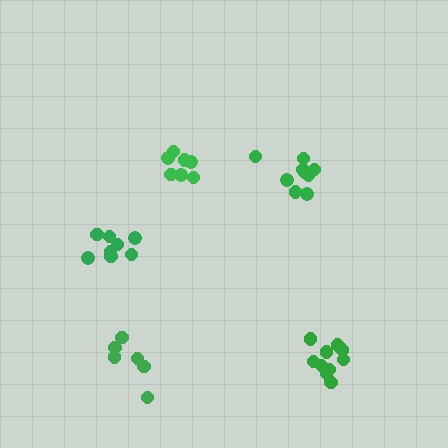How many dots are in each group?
Group 1: 9 dots, Group 2: 10 dots, Group 3: 7 dots, Group 4: 6 dots, Group 5: 9 dots (41 total).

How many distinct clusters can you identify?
There are 5 distinct clusters.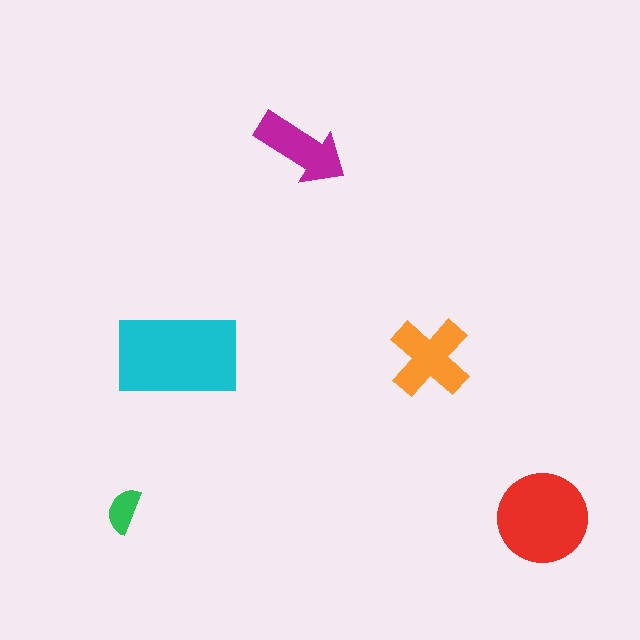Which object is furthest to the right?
The red circle is rightmost.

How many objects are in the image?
There are 5 objects in the image.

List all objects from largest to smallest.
The cyan rectangle, the red circle, the orange cross, the magenta arrow, the green semicircle.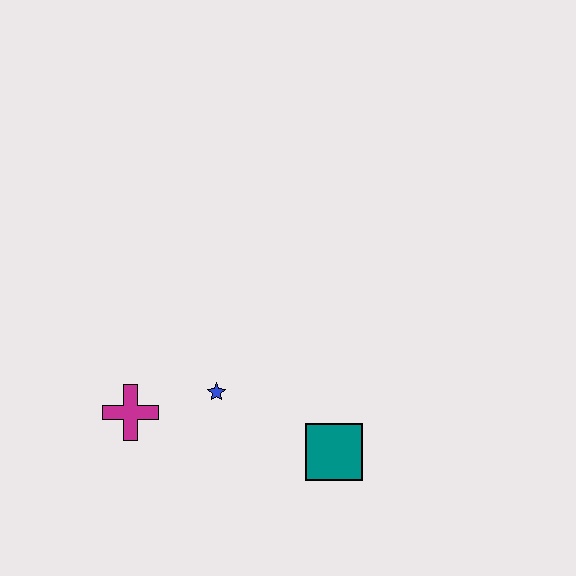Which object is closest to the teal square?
The blue star is closest to the teal square.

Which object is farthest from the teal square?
The magenta cross is farthest from the teal square.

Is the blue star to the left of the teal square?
Yes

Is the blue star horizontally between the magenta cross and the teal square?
Yes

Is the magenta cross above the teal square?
Yes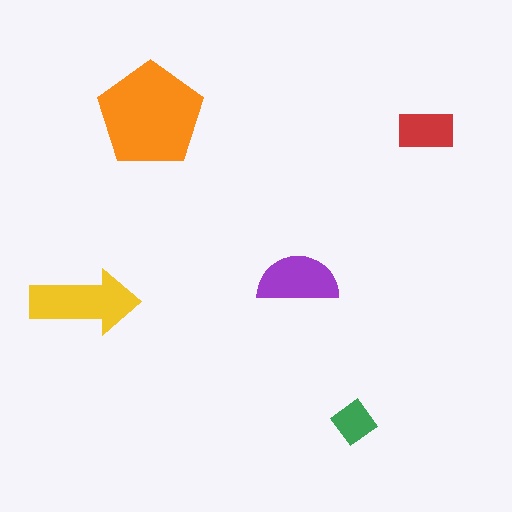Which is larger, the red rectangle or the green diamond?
The red rectangle.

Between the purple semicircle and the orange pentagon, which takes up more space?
The orange pentagon.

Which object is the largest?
The orange pentagon.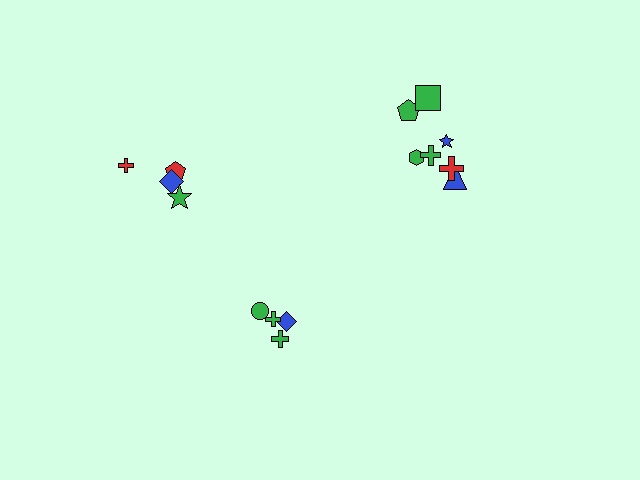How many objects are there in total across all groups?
There are 15 objects.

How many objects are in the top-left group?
There are 4 objects.